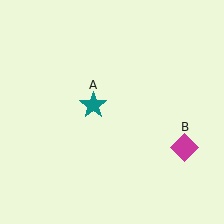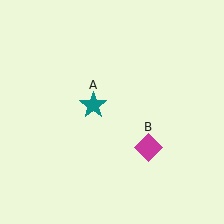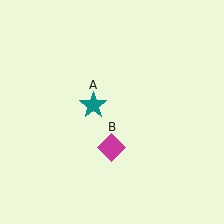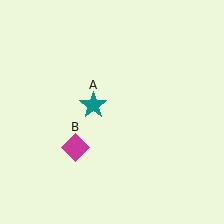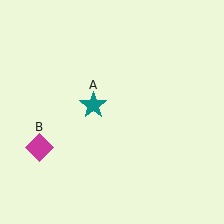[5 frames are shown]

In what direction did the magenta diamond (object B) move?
The magenta diamond (object B) moved left.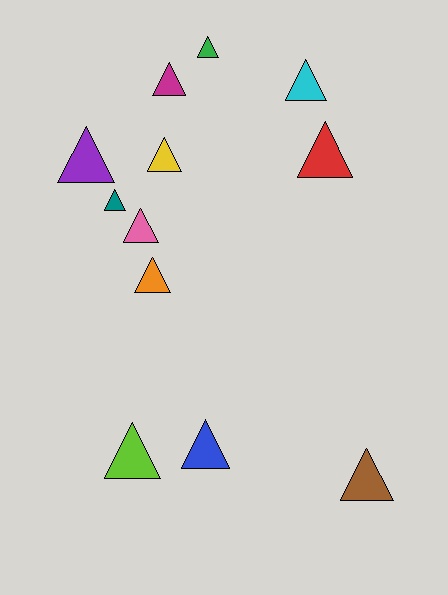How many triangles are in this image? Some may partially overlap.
There are 12 triangles.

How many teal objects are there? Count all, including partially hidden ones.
There is 1 teal object.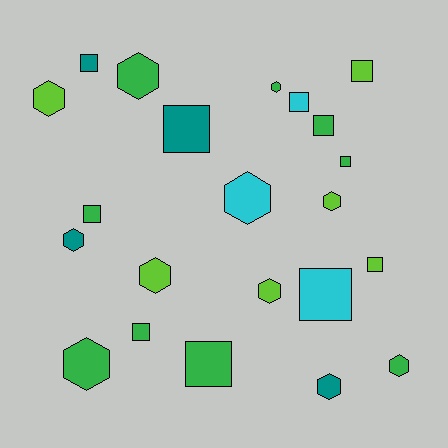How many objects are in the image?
There are 22 objects.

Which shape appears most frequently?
Hexagon, with 11 objects.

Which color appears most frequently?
Green, with 9 objects.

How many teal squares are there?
There are 2 teal squares.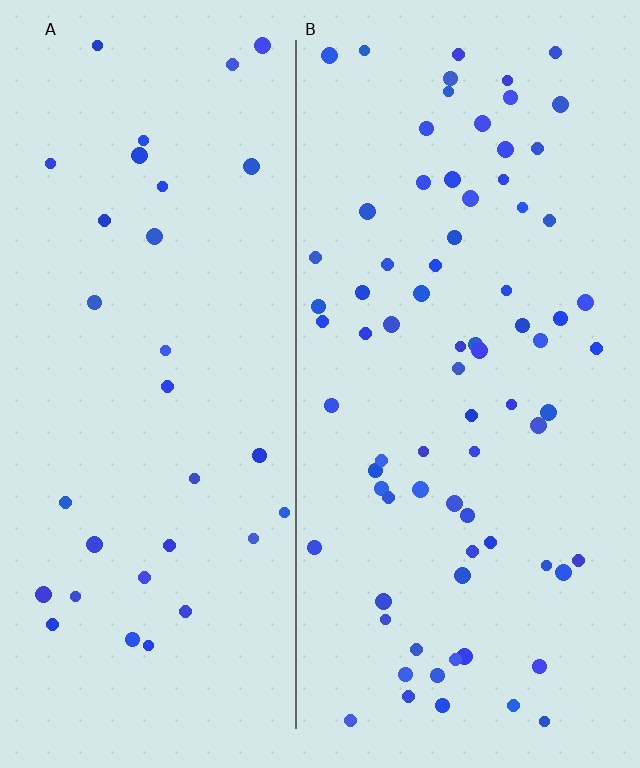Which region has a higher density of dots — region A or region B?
B (the right).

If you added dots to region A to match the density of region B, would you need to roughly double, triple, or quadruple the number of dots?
Approximately double.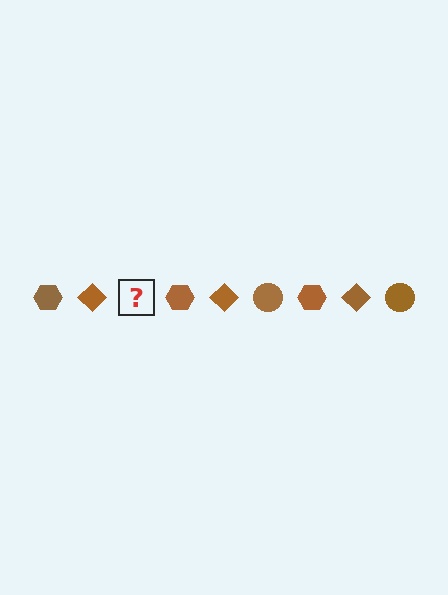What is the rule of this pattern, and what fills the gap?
The rule is that the pattern cycles through hexagon, diamond, circle shapes in brown. The gap should be filled with a brown circle.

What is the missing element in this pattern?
The missing element is a brown circle.